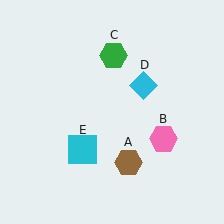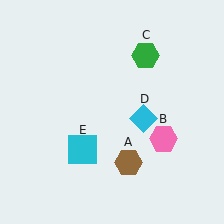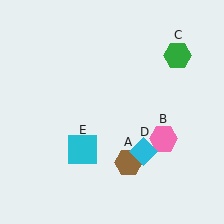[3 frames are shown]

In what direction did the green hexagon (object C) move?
The green hexagon (object C) moved right.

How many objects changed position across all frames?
2 objects changed position: green hexagon (object C), cyan diamond (object D).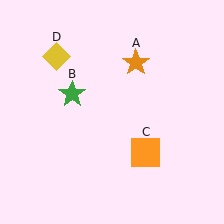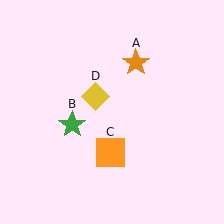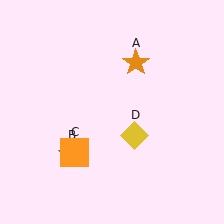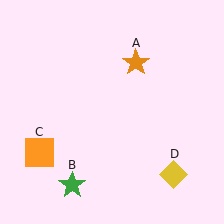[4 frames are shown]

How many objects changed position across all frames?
3 objects changed position: green star (object B), orange square (object C), yellow diamond (object D).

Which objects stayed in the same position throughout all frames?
Orange star (object A) remained stationary.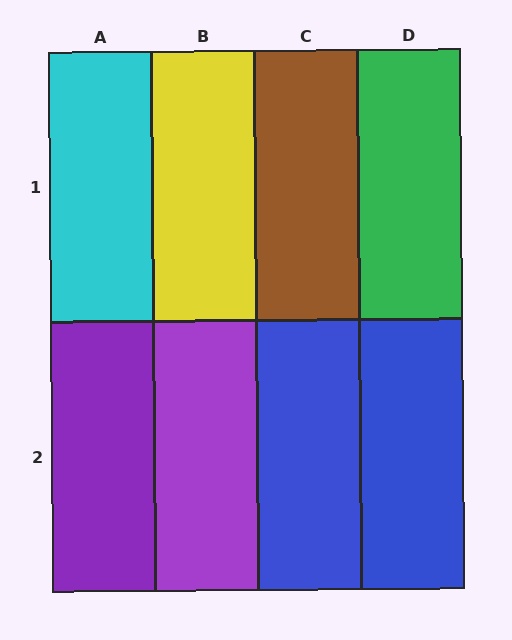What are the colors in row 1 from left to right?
Cyan, yellow, brown, green.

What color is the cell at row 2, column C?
Blue.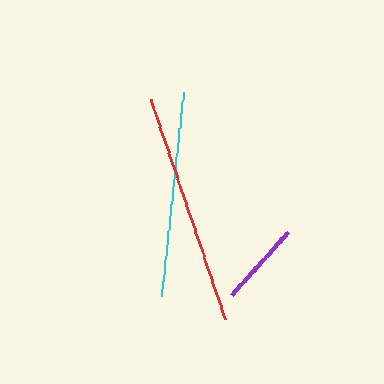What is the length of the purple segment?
The purple segment is approximately 85 pixels long.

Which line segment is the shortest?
The purple line is the shortest at approximately 85 pixels.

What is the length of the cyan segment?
The cyan segment is approximately 206 pixels long.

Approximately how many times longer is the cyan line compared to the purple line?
The cyan line is approximately 2.4 times the length of the purple line.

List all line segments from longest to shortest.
From longest to shortest: red, cyan, purple.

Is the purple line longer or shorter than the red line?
The red line is longer than the purple line.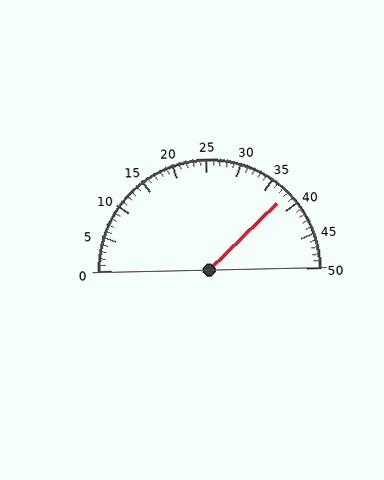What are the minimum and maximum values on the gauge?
The gauge ranges from 0 to 50.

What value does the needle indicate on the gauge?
The needle indicates approximately 38.